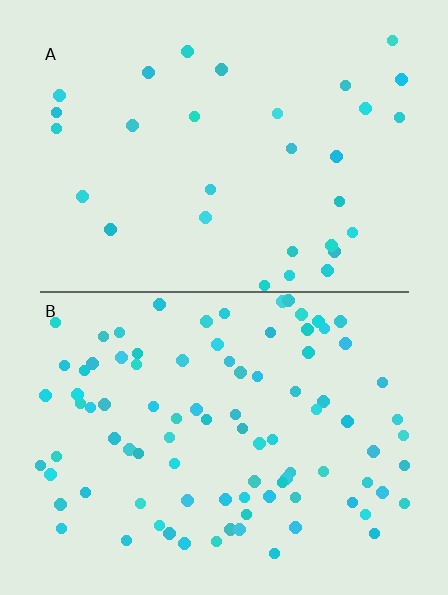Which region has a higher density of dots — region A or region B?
B (the bottom).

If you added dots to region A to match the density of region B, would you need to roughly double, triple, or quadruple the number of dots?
Approximately triple.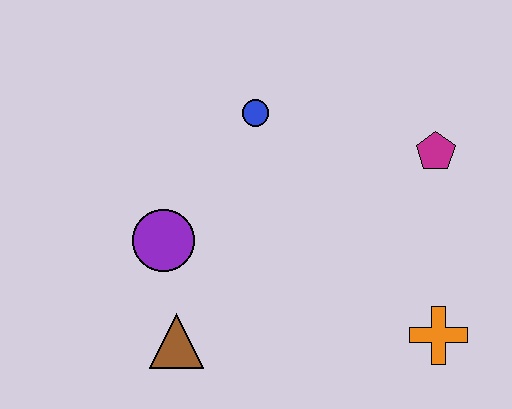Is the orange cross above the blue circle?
No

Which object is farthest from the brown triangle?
The magenta pentagon is farthest from the brown triangle.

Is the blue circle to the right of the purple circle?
Yes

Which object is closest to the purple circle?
The brown triangle is closest to the purple circle.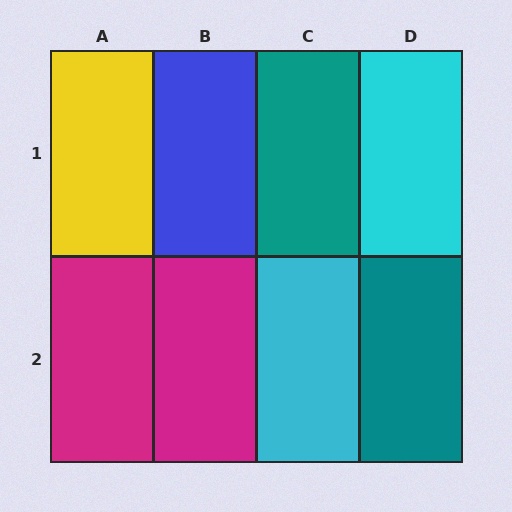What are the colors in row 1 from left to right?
Yellow, blue, teal, cyan.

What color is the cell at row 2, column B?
Magenta.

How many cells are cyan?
2 cells are cyan.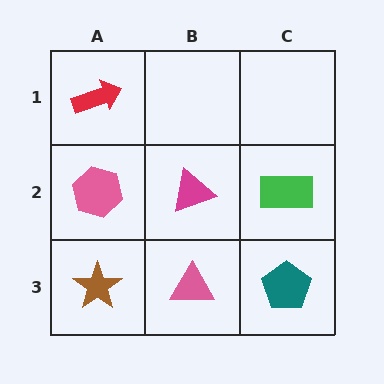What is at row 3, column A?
A brown star.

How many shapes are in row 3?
3 shapes.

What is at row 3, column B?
A pink triangle.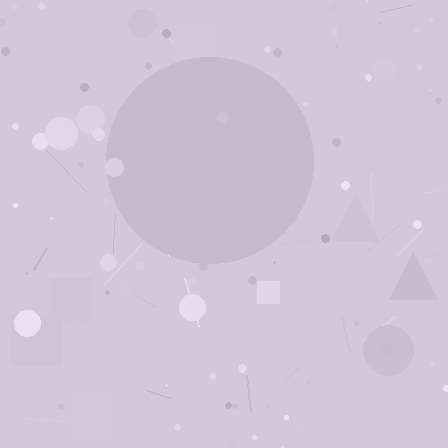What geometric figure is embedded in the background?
A circle is embedded in the background.